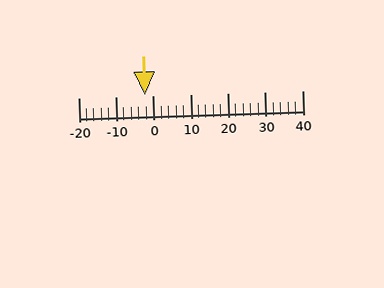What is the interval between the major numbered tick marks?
The major tick marks are spaced 10 units apart.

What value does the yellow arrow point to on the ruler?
The yellow arrow points to approximately -2.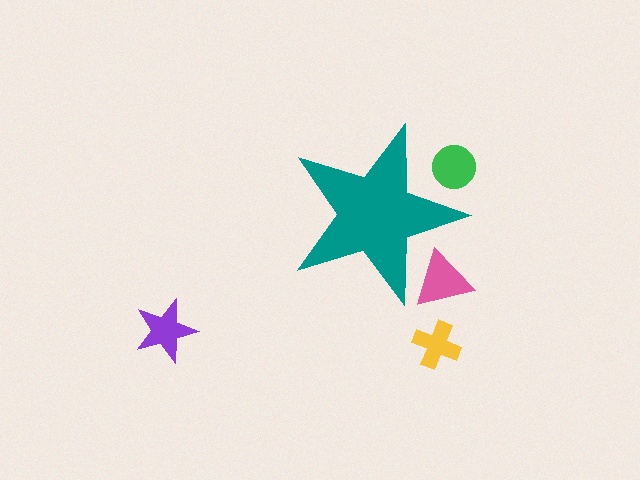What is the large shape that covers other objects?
A teal star.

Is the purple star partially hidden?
No, the purple star is fully visible.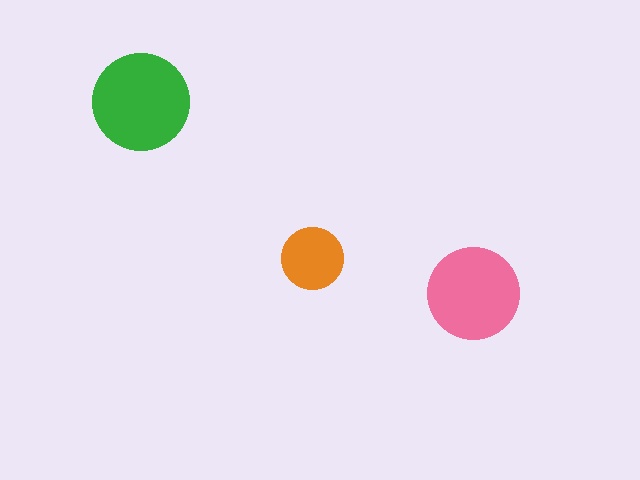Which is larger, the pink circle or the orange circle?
The pink one.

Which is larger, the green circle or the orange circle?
The green one.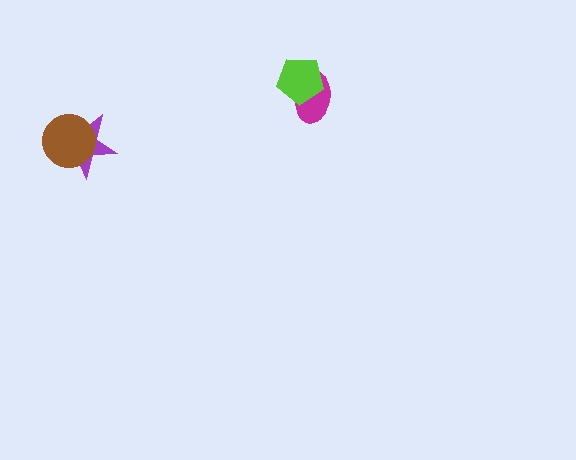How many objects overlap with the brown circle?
1 object overlaps with the brown circle.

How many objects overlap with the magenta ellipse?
1 object overlaps with the magenta ellipse.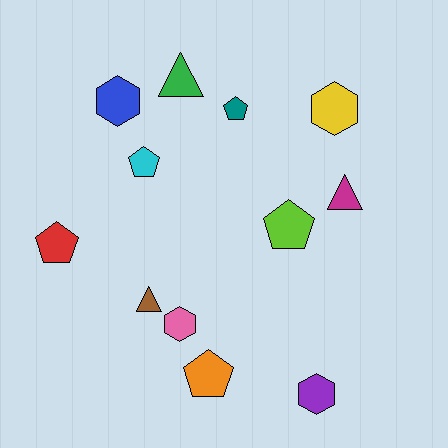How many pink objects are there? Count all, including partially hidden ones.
There is 1 pink object.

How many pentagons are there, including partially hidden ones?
There are 5 pentagons.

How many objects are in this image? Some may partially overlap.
There are 12 objects.